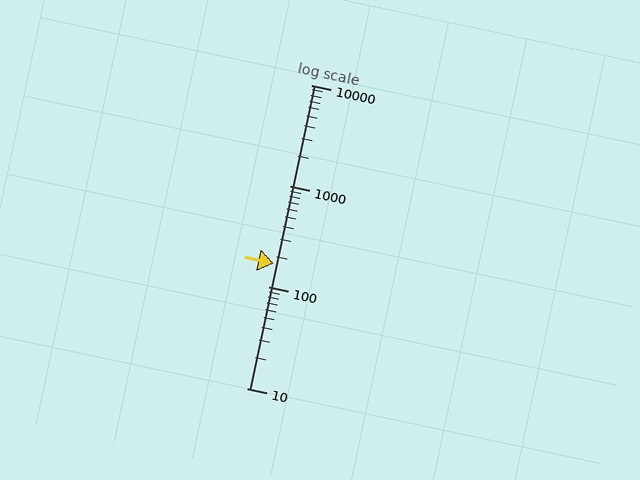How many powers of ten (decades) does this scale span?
The scale spans 3 decades, from 10 to 10000.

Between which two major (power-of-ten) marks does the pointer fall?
The pointer is between 100 and 1000.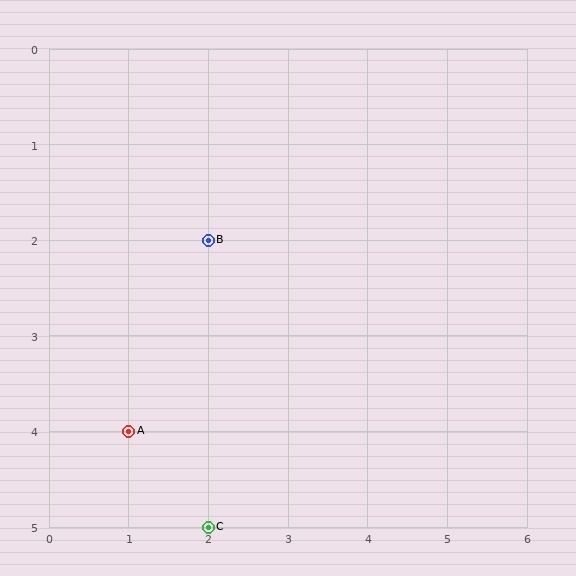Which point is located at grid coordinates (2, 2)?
Point B is at (2, 2).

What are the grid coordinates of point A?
Point A is at grid coordinates (1, 4).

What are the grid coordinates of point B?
Point B is at grid coordinates (2, 2).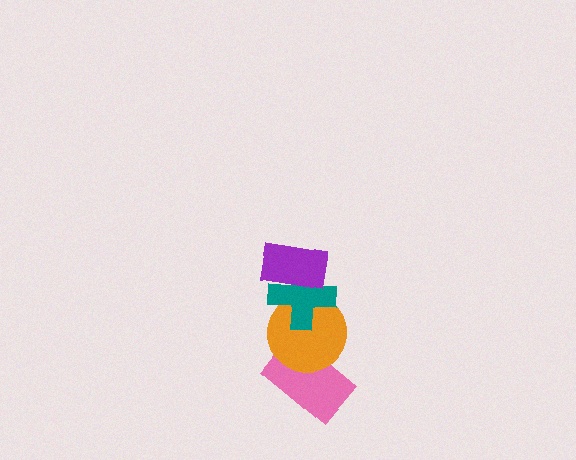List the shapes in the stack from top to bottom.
From top to bottom: the purple rectangle, the teal cross, the orange circle, the pink rectangle.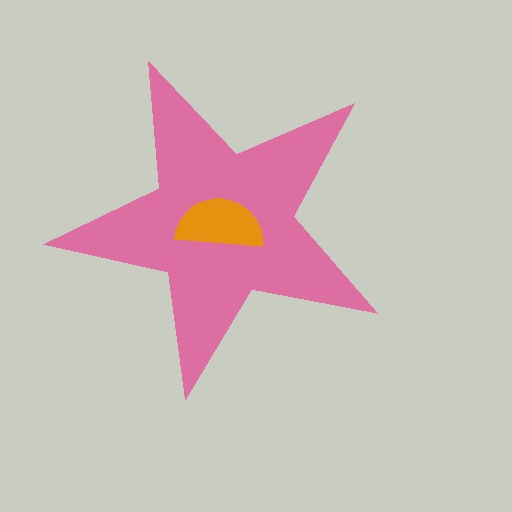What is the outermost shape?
The pink star.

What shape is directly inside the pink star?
The orange semicircle.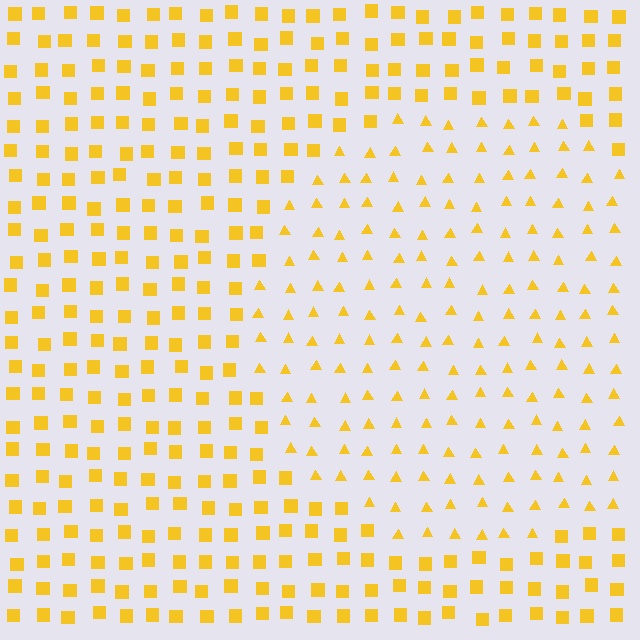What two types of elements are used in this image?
The image uses triangles inside the circle region and squares outside it.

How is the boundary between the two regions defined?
The boundary is defined by a change in element shape: triangles inside vs. squares outside. All elements share the same color and spacing.